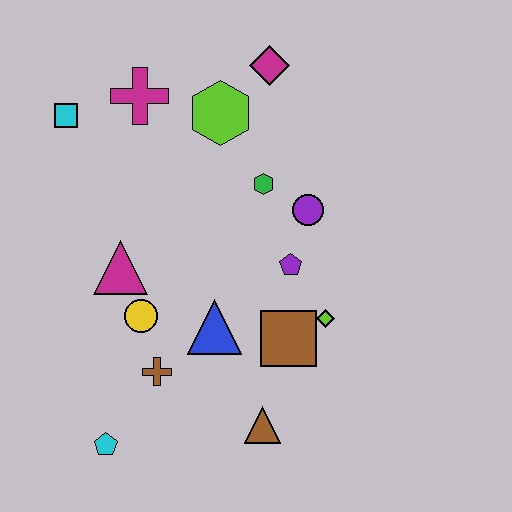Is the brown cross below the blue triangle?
Yes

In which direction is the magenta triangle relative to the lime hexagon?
The magenta triangle is below the lime hexagon.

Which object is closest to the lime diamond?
The brown square is closest to the lime diamond.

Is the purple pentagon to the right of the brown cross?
Yes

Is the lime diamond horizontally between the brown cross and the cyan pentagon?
No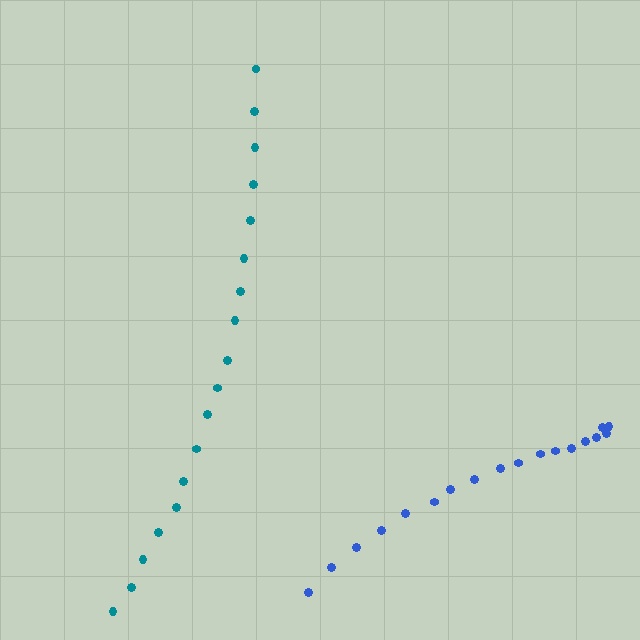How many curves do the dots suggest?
There are 2 distinct paths.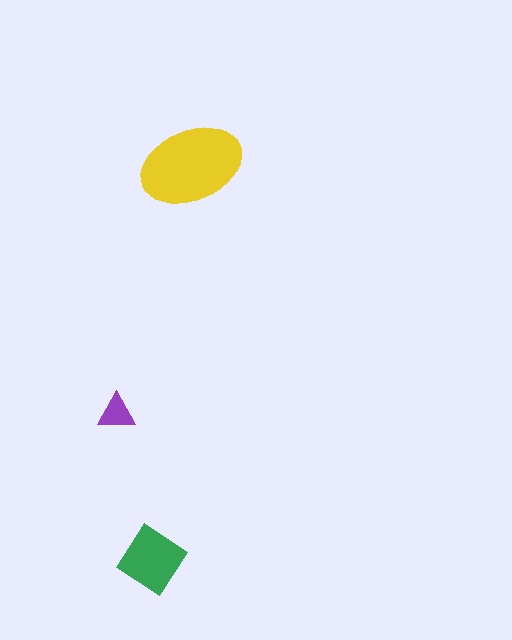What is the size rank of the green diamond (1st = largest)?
2nd.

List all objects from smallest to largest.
The purple triangle, the green diamond, the yellow ellipse.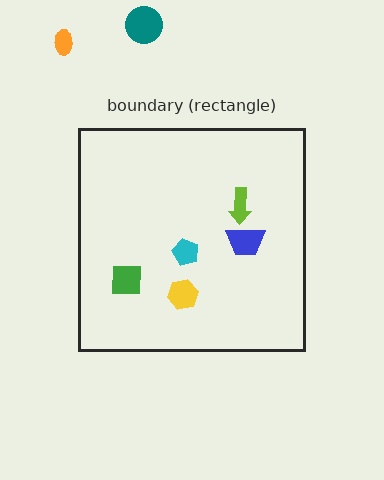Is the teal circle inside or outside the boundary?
Outside.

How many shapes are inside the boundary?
5 inside, 2 outside.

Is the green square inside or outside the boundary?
Inside.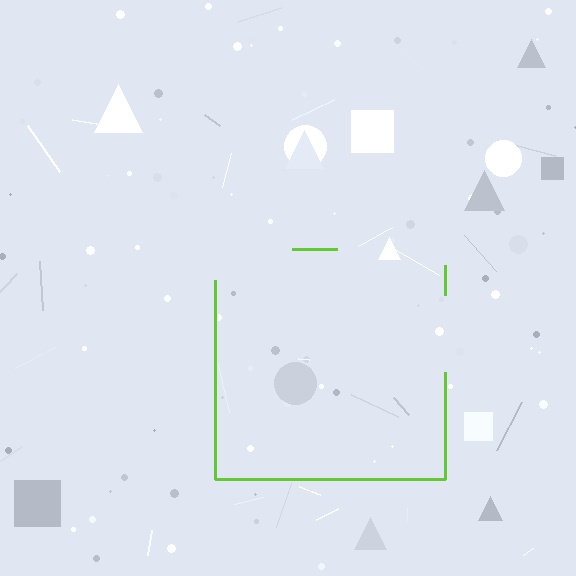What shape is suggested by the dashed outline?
The dashed outline suggests a square.